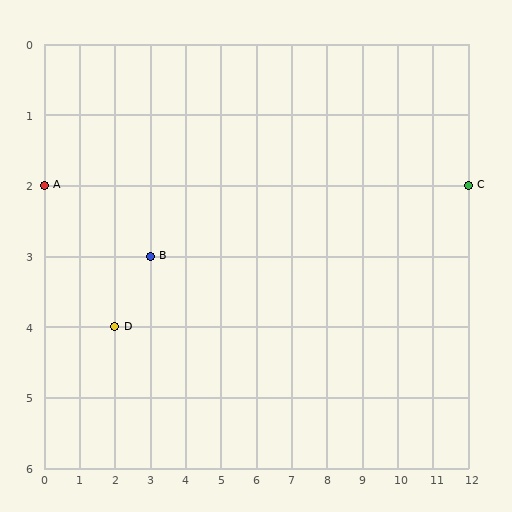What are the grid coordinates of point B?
Point B is at grid coordinates (3, 3).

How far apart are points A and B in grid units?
Points A and B are 3 columns and 1 row apart (about 3.2 grid units diagonally).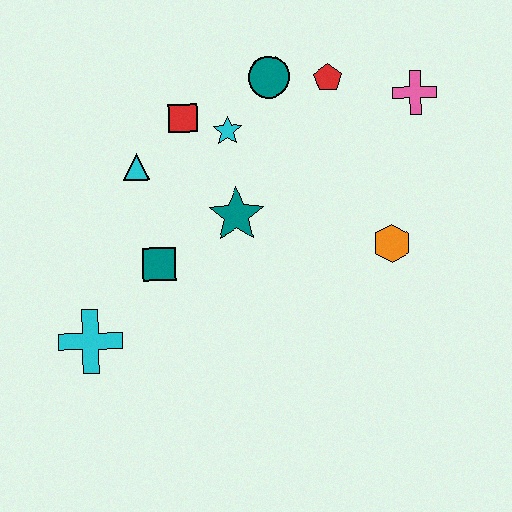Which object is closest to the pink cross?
The red pentagon is closest to the pink cross.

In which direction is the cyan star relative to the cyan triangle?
The cyan star is to the right of the cyan triangle.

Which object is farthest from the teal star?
The pink cross is farthest from the teal star.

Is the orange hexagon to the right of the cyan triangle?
Yes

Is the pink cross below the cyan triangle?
No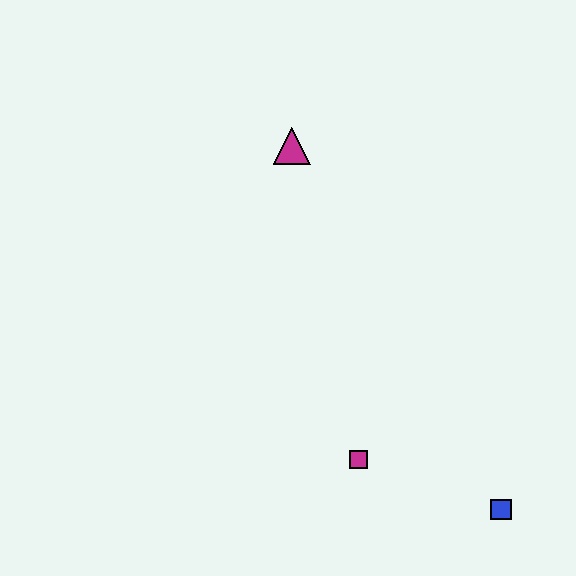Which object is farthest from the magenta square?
The magenta triangle is farthest from the magenta square.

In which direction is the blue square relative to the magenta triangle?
The blue square is below the magenta triangle.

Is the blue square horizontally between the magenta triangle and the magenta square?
No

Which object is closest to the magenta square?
The blue square is closest to the magenta square.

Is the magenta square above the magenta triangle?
No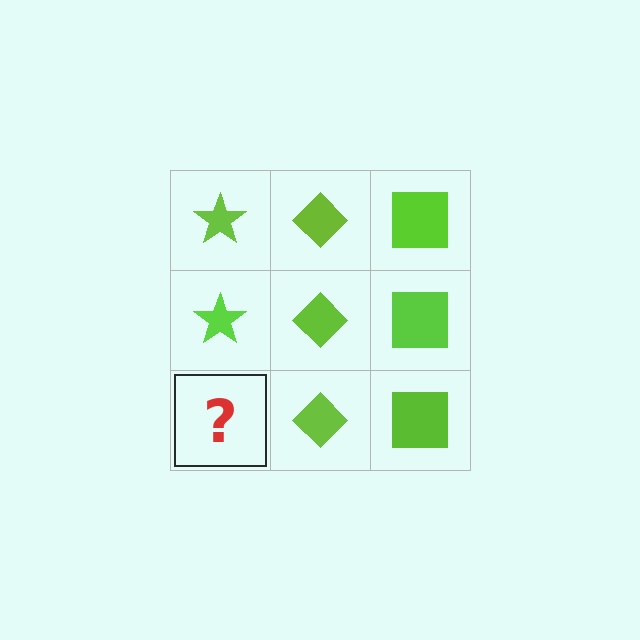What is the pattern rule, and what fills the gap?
The rule is that each column has a consistent shape. The gap should be filled with a lime star.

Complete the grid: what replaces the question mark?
The question mark should be replaced with a lime star.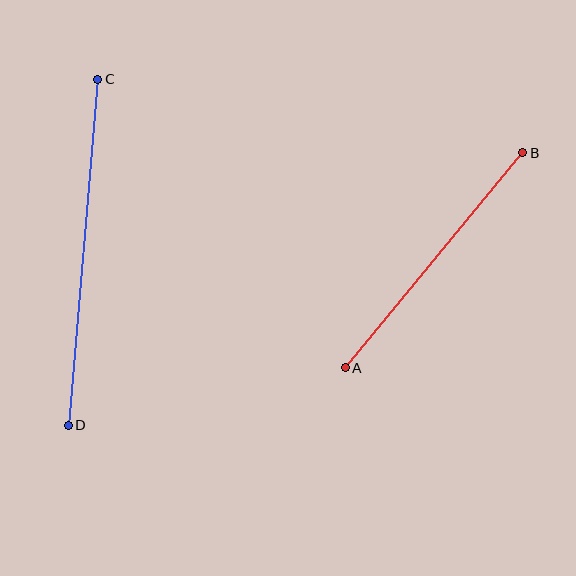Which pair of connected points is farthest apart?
Points C and D are farthest apart.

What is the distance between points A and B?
The distance is approximately 279 pixels.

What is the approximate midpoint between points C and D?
The midpoint is at approximately (83, 252) pixels.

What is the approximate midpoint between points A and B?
The midpoint is at approximately (434, 260) pixels.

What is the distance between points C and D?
The distance is approximately 347 pixels.